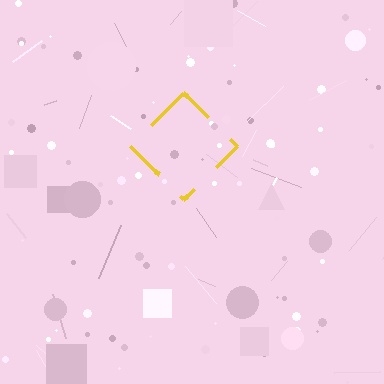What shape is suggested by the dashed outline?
The dashed outline suggests a diamond.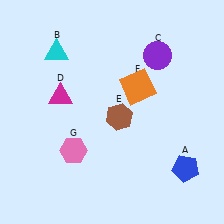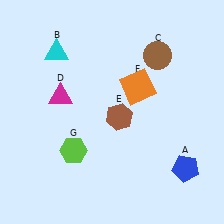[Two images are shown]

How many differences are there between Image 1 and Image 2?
There are 2 differences between the two images.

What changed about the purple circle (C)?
In Image 1, C is purple. In Image 2, it changed to brown.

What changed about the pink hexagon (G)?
In Image 1, G is pink. In Image 2, it changed to lime.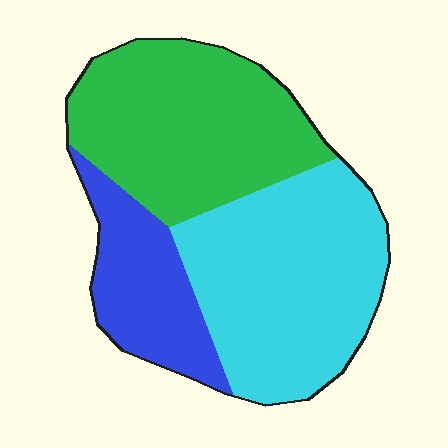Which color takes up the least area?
Blue, at roughly 20%.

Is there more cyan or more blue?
Cyan.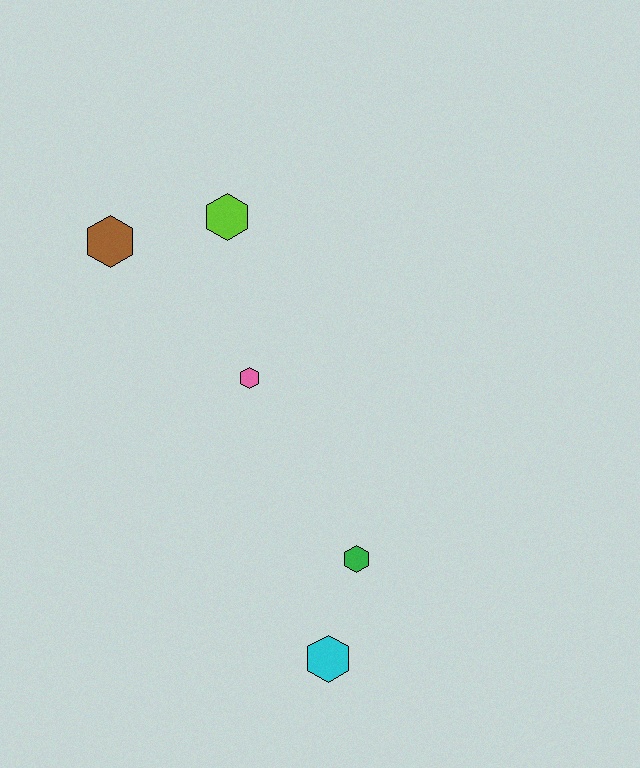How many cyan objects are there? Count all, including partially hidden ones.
There is 1 cyan object.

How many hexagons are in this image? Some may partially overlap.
There are 5 hexagons.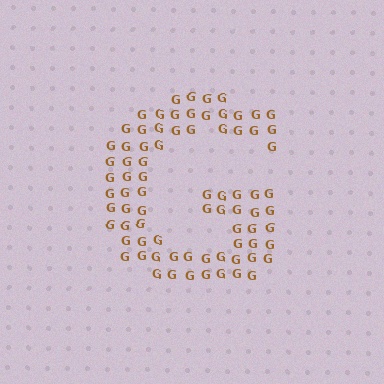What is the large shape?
The large shape is the letter G.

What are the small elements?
The small elements are letter G's.